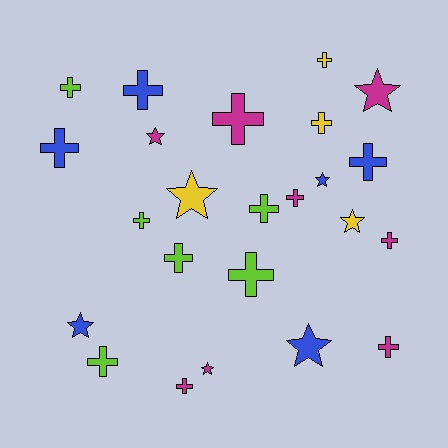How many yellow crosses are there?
There are 2 yellow crosses.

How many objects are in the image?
There are 24 objects.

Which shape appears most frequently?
Cross, with 16 objects.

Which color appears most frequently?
Magenta, with 8 objects.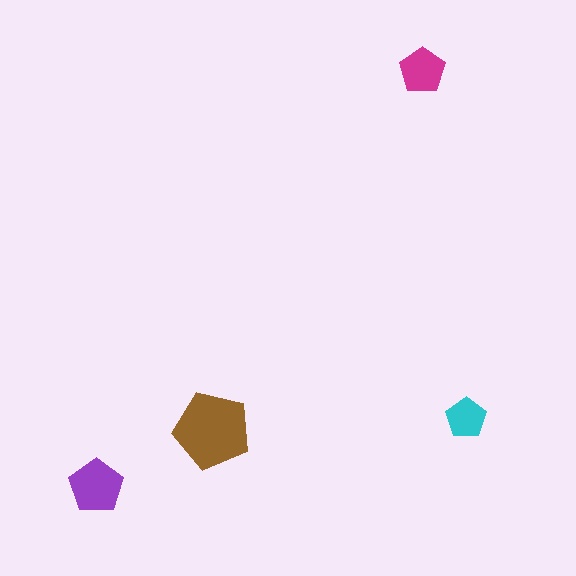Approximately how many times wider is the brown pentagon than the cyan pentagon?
About 2 times wider.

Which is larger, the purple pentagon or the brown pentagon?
The brown one.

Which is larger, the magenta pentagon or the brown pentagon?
The brown one.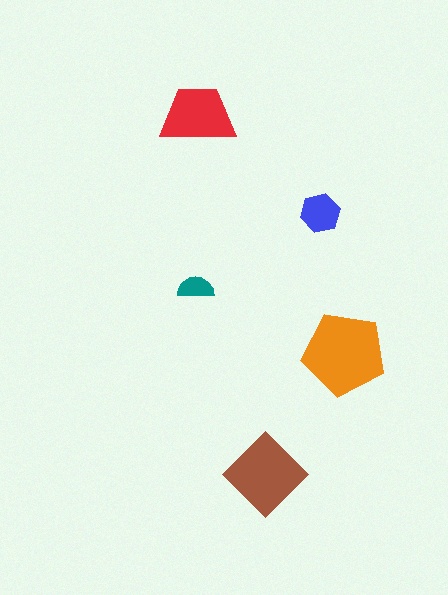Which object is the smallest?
The teal semicircle.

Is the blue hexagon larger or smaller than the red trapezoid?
Smaller.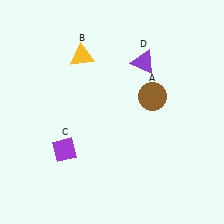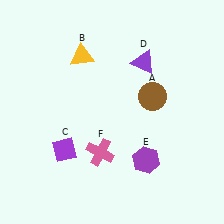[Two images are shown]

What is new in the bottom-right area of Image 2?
A purple hexagon (E) was added in the bottom-right area of Image 2.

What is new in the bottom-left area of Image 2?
A pink cross (F) was added in the bottom-left area of Image 2.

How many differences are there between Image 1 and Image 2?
There are 2 differences between the two images.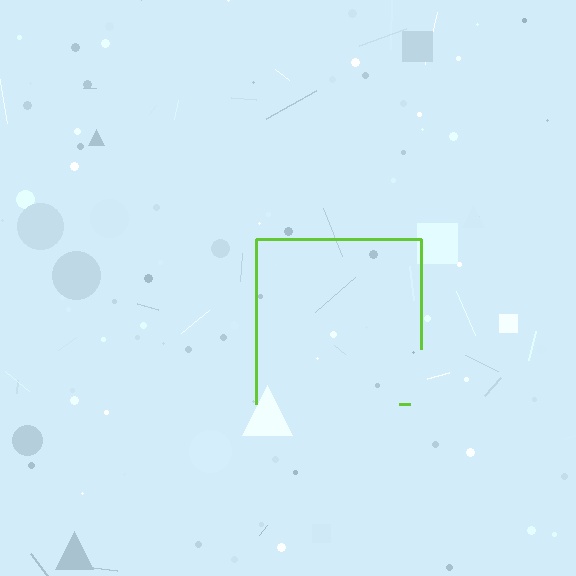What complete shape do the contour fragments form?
The contour fragments form a square.